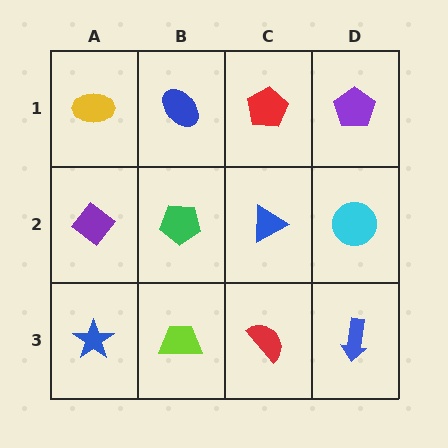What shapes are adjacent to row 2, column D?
A purple pentagon (row 1, column D), a blue arrow (row 3, column D), a blue triangle (row 2, column C).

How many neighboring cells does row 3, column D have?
2.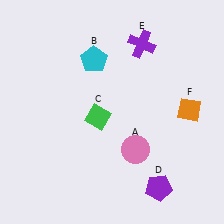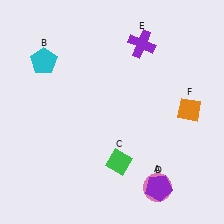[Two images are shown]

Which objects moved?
The objects that moved are: the pink circle (A), the cyan pentagon (B), the green diamond (C).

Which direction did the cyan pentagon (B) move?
The cyan pentagon (B) moved left.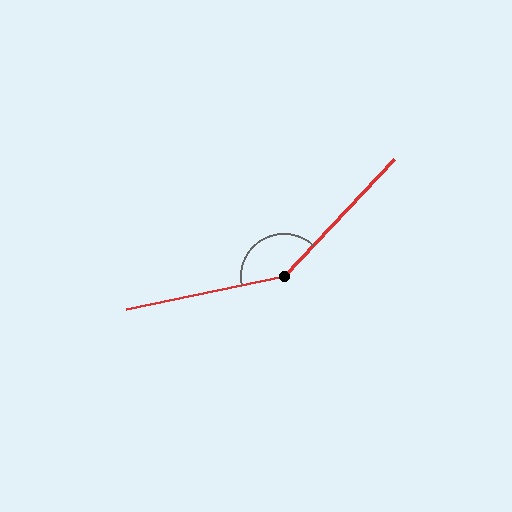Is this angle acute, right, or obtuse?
It is obtuse.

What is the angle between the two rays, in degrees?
Approximately 145 degrees.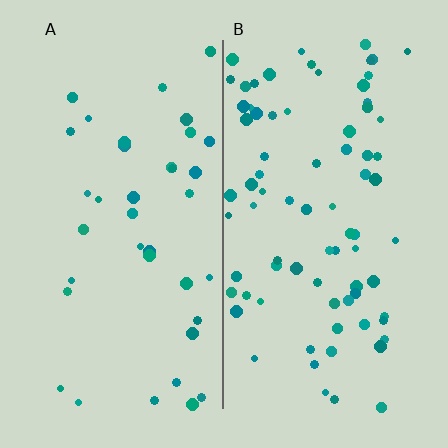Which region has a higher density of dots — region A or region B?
B (the right).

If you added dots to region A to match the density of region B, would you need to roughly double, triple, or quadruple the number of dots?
Approximately double.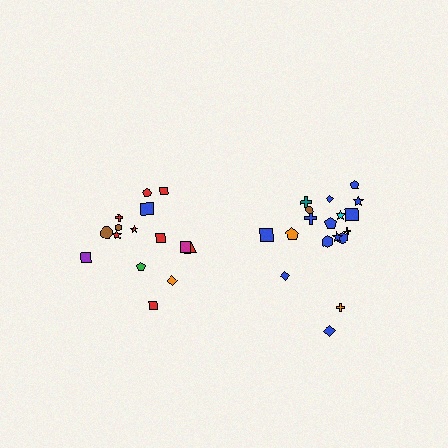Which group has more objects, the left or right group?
The right group.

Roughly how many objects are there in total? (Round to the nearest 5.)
Roughly 35 objects in total.